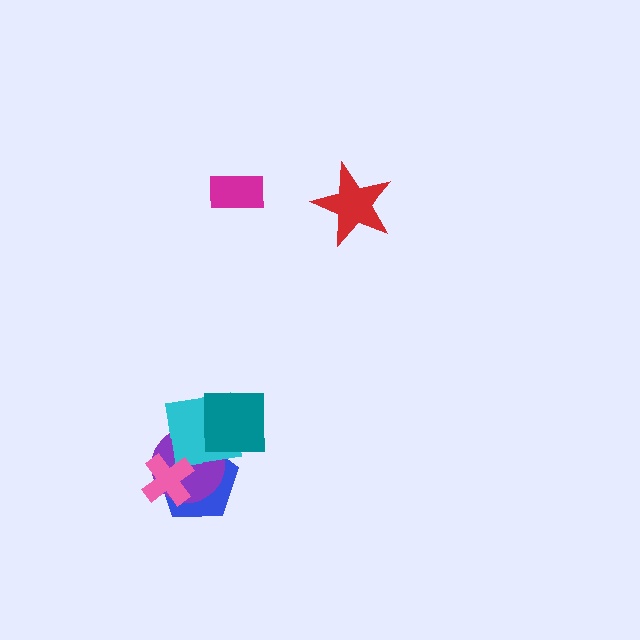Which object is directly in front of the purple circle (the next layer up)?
The cyan square is directly in front of the purple circle.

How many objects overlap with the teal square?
1 object overlaps with the teal square.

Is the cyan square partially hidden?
Yes, it is partially covered by another shape.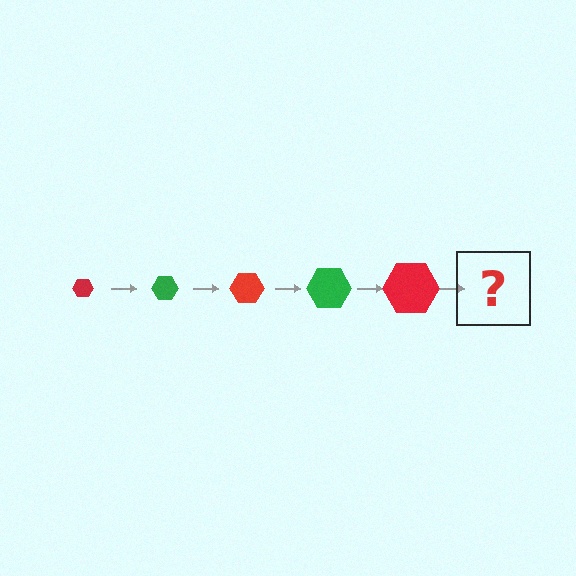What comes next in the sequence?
The next element should be a green hexagon, larger than the previous one.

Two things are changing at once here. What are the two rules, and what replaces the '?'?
The two rules are that the hexagon grows larger each step and the color cycles through red and green. The '?' should be a green hexagon, larger than the previous one.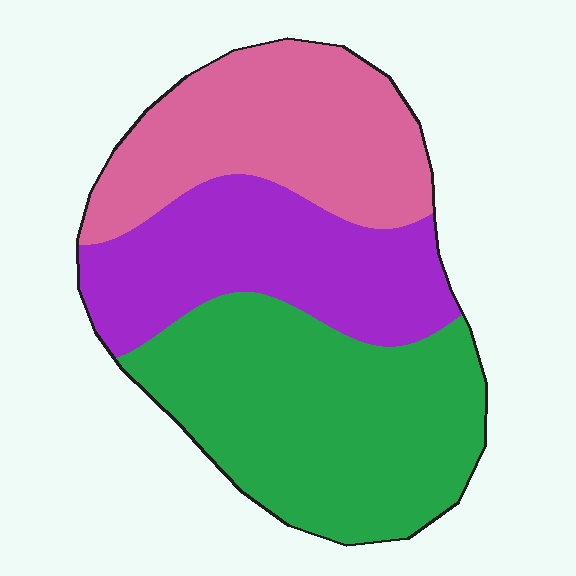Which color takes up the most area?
Green, at roughly 40%.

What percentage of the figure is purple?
Purple takes up between a quarter and a half of the figure.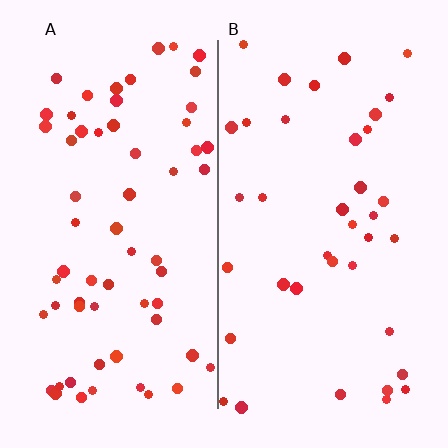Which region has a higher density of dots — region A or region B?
A (the left).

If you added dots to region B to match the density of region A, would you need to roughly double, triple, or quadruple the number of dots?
Approximately double.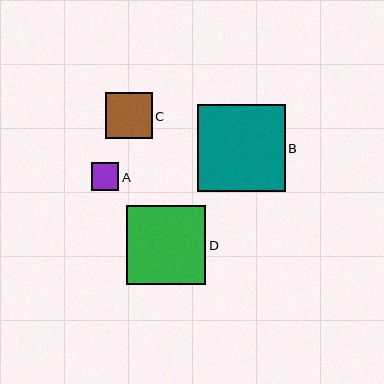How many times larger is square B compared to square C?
Square B is approximately 1.9 times the size of square C.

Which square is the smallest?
Square A is the smallest with a size of approximately 27 pixels.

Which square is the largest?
Square B is the largest with a size of approximately 87 pixels.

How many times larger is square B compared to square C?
Square B is approximately 1.9 times the size of square C.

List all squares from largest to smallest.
From largest to smallest: B, D, C, A.